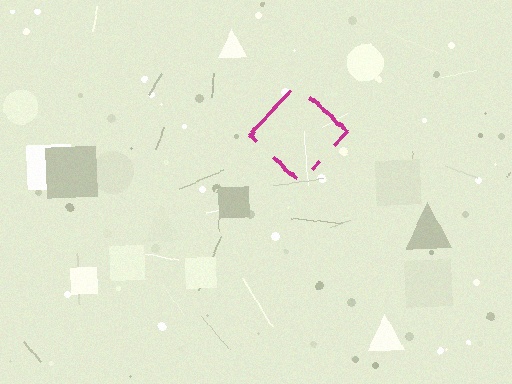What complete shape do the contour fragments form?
The contour fragments form a diamond.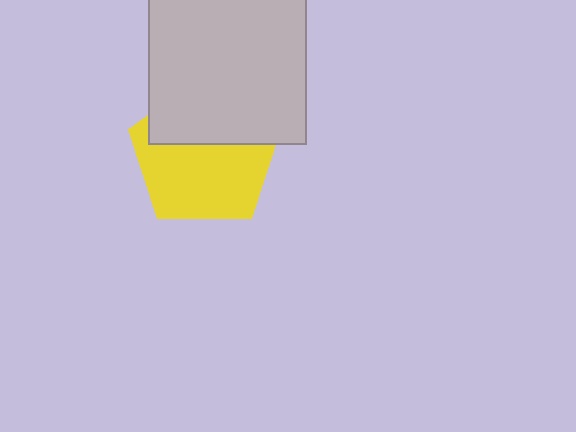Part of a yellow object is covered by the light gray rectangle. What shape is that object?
It is a pentagon.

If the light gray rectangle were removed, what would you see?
You would see the complete yellow pentagon.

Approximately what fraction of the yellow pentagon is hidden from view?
Roughly 40% of the yellow pentagon is hidden behind the light gray rectangle.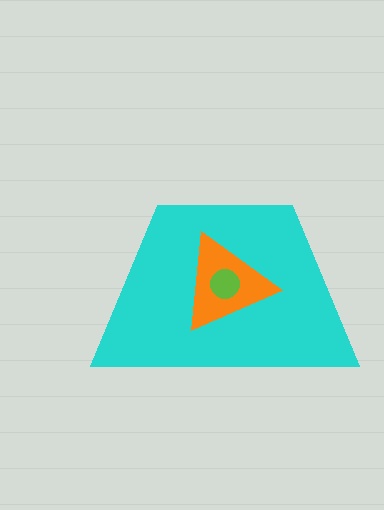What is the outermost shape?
The cyan trapezoid.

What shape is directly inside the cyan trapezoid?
The orange triangle.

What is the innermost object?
The lime circle.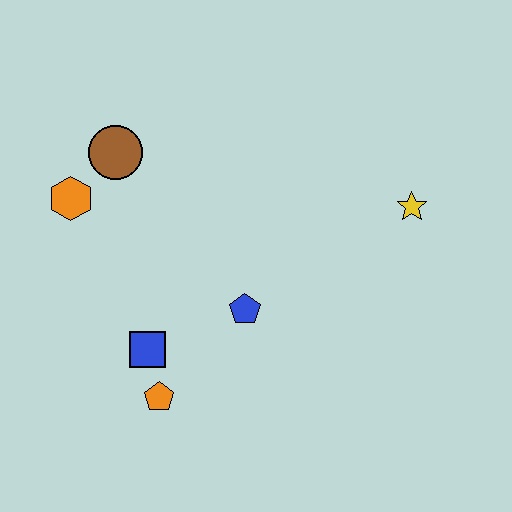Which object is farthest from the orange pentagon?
The yellow star is farthest from the orange pentagon.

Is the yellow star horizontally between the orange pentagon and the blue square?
No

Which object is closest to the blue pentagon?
The blue square is closest to the blue pentagon.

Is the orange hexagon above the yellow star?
Yes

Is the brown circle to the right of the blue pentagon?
No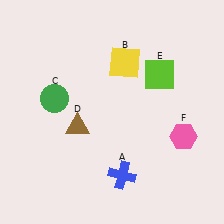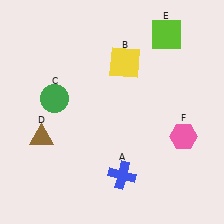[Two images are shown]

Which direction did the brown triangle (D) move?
The brown triangle (D) moved left.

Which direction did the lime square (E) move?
The lime square (E) moved up.